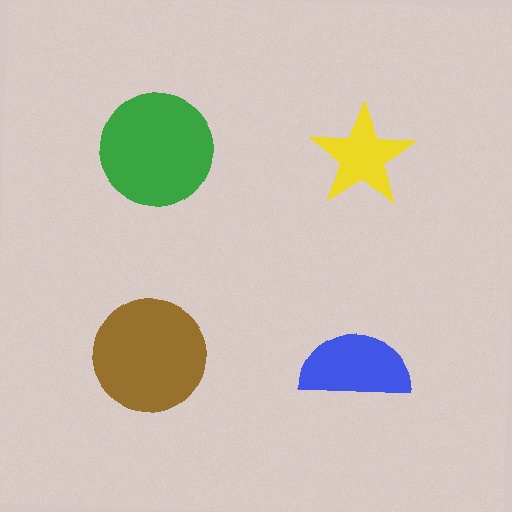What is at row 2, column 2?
A blue semicircle.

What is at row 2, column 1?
A brown circle.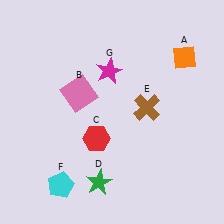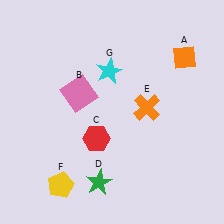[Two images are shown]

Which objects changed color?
E changed from brown to orange. F changed from cyan to yellow. G changed from magenta to cyan.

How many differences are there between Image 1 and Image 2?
There are 3 differences between the two images.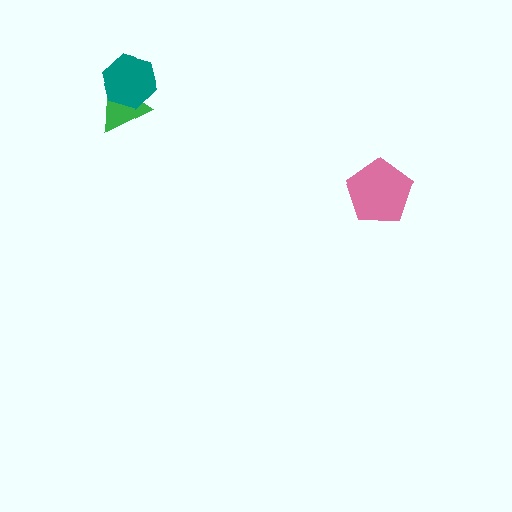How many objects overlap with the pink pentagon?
0 objects overlap with the pink pentagon.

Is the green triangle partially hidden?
Yes, it is partially covered by another shape.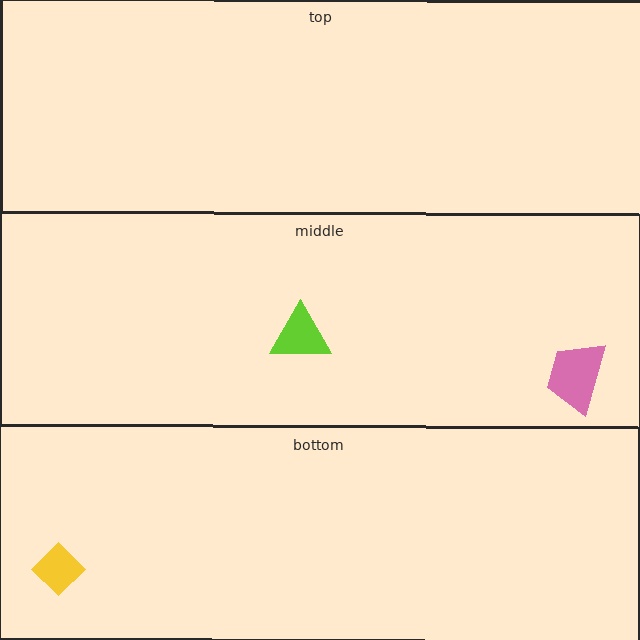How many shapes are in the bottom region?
1.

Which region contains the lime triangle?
The middle region.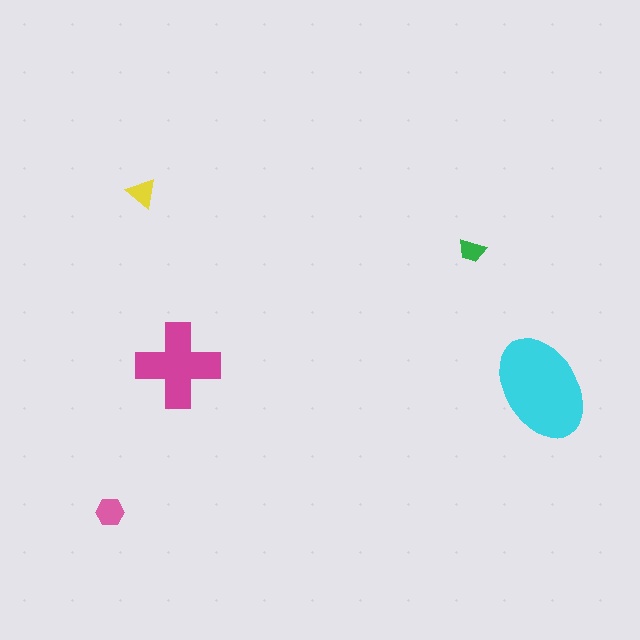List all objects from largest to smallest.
The cyan ellipse, the magenta cross, the pink hexagon, the yellow triangle, the green trapezoid.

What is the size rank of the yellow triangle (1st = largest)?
4th.